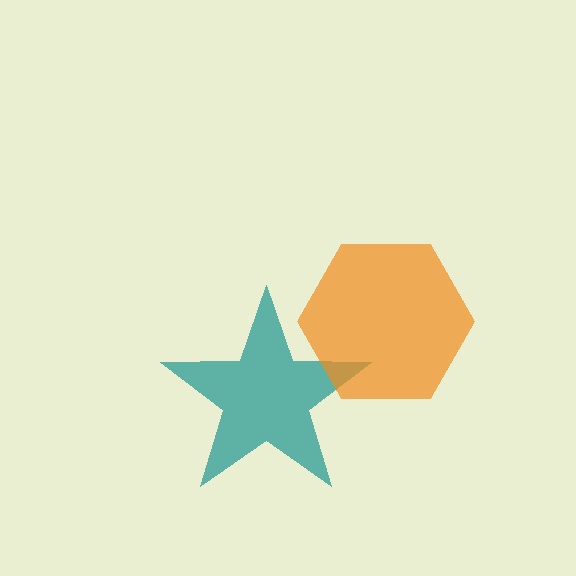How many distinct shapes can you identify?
There are 2 distinct shapes: a teal star, an orange hexagon.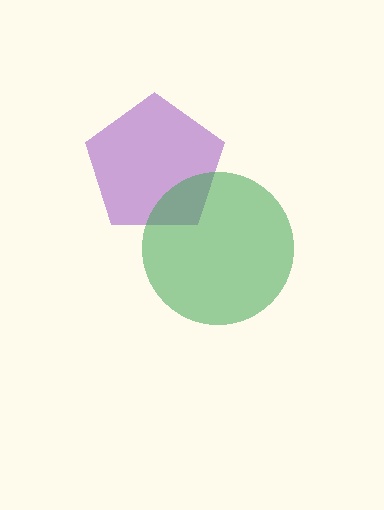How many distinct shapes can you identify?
There are 2 distinct shapes: a purple pentagon, a green circle.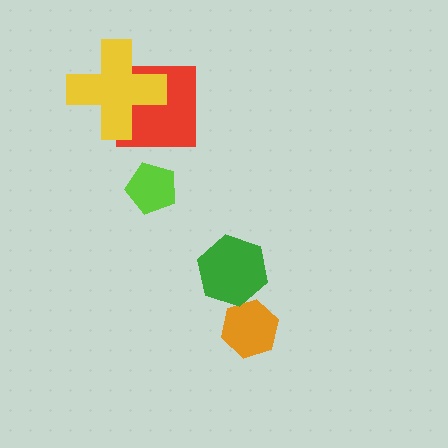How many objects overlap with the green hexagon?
0 objects overlap with the green hexagon.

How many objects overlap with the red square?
1 object overlaps with the red square.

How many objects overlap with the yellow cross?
1 object overlaps with the yellow cross.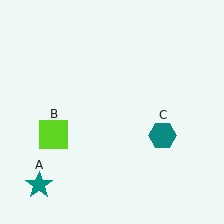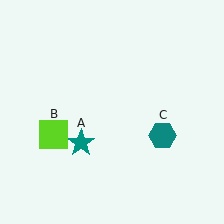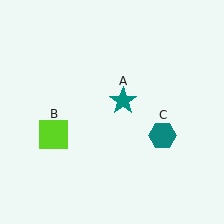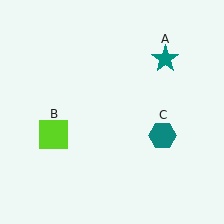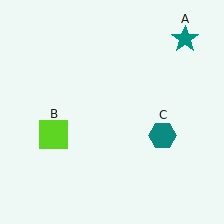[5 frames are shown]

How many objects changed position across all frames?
1 object changed position: teal star (object A).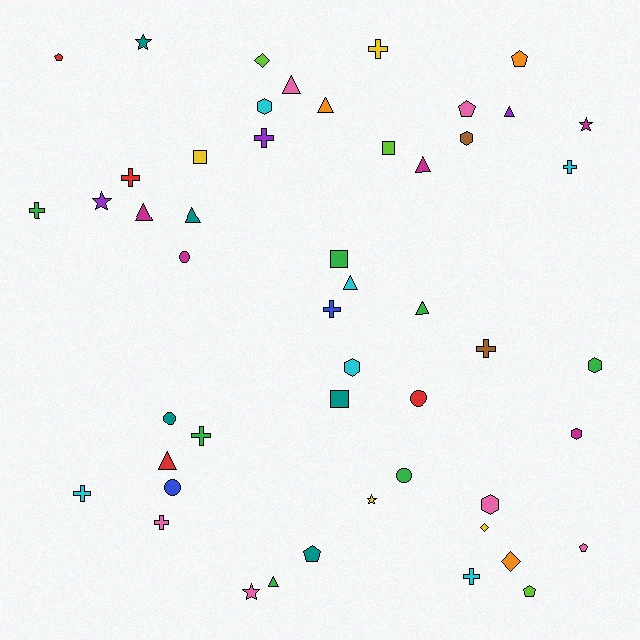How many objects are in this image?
There are 50 objects.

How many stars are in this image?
There are 5 stars.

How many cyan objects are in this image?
There are 6 cyan objects.